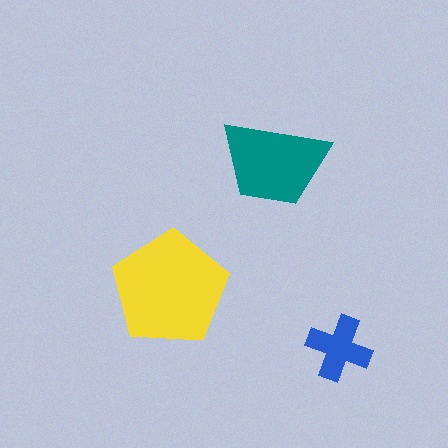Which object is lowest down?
The blue cross is bottommost.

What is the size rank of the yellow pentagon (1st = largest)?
1st.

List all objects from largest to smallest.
The yellow pentagon, the teal trapezoid, the blue cross.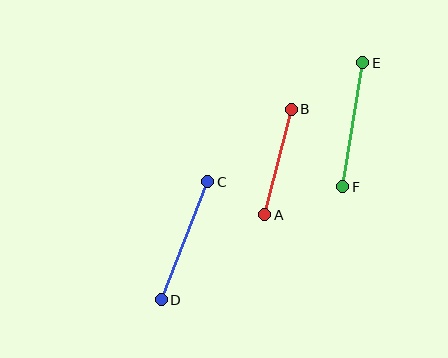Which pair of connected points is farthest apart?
Points C and D are farthest apart.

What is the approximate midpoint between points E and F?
The midpoint is at approximately (353, 125) pixels.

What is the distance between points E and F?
The distance is approximately 126 pixels.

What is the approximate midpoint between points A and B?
The midpoint is at approximately (278, 162) pixels.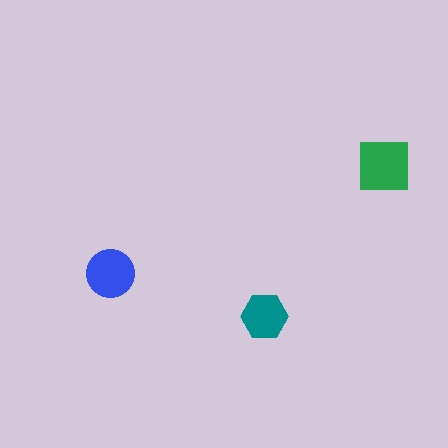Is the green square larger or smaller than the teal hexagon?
Larger.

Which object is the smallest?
The teal hexagon.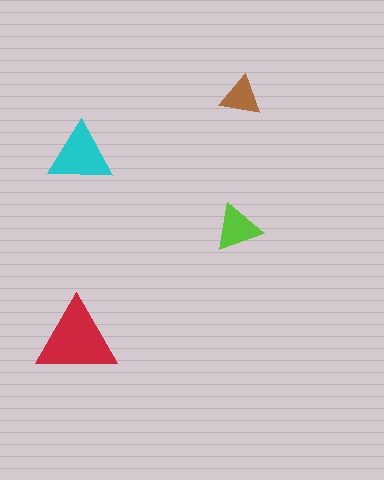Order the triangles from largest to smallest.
the red one, the cyan one, the lime one, the brown one.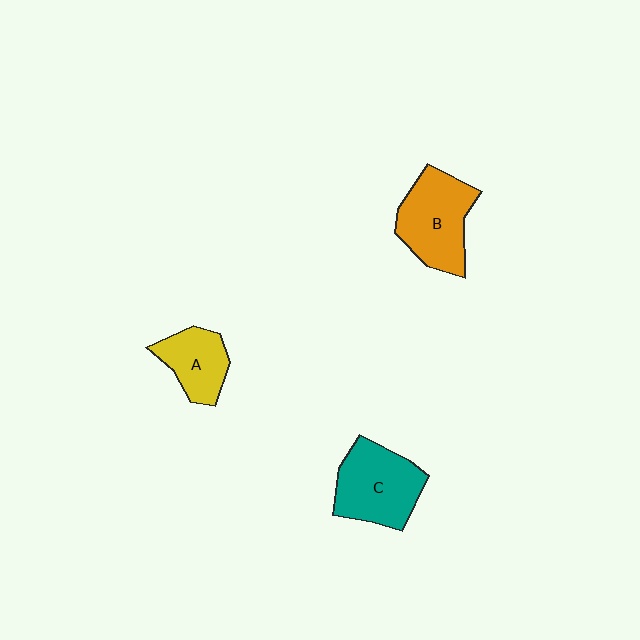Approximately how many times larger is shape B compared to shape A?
Approximately 1.5 times.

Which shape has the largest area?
Shape B (orange).